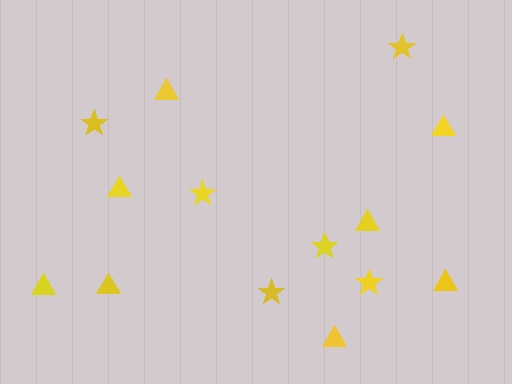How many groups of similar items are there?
There are 2 groups: one group of triangles (8) and one group of stars (6).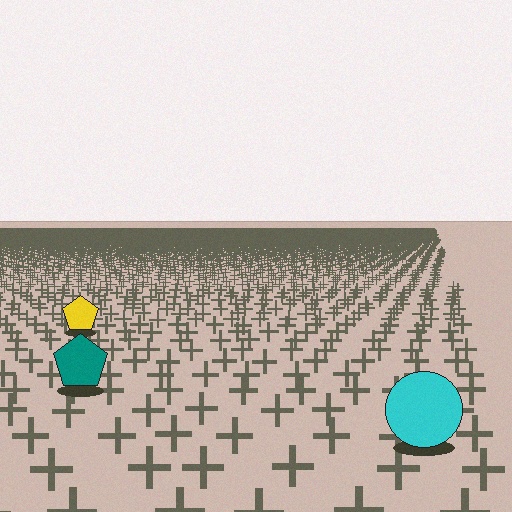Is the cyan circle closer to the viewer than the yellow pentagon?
Yes. The cyan circle is closer — you can tell from the texture gradient: the ground texture is coarser near it.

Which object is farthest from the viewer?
The yellow pentagon is farthest from the viewer. It appears smaller and the ground texture around it is denser.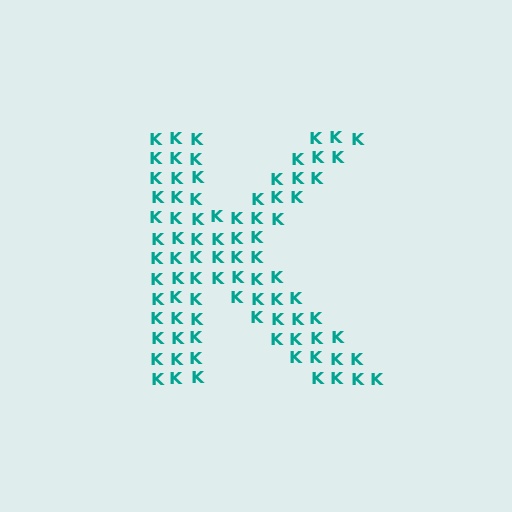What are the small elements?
The small elements are letter K's.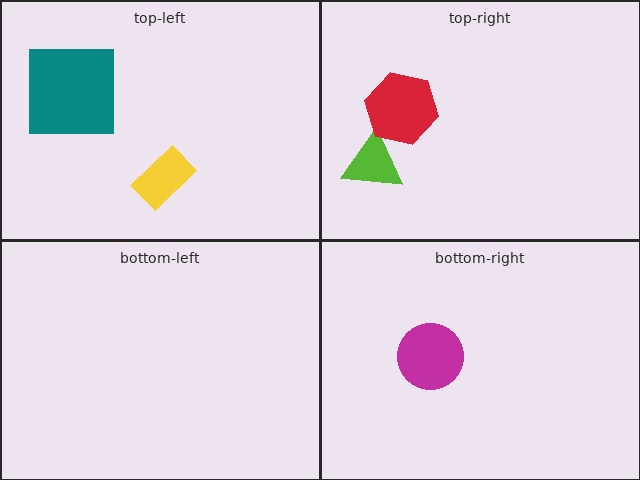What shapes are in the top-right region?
The lime triangle, the red hexagon.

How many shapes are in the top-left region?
2.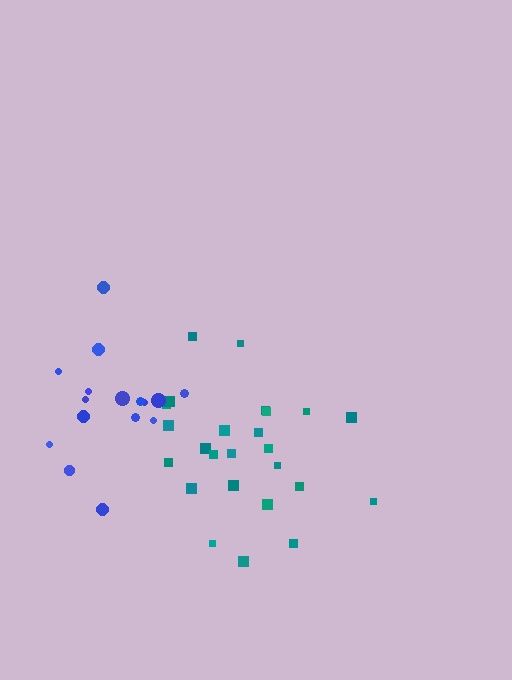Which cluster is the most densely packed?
Blue.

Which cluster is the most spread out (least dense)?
Teal.